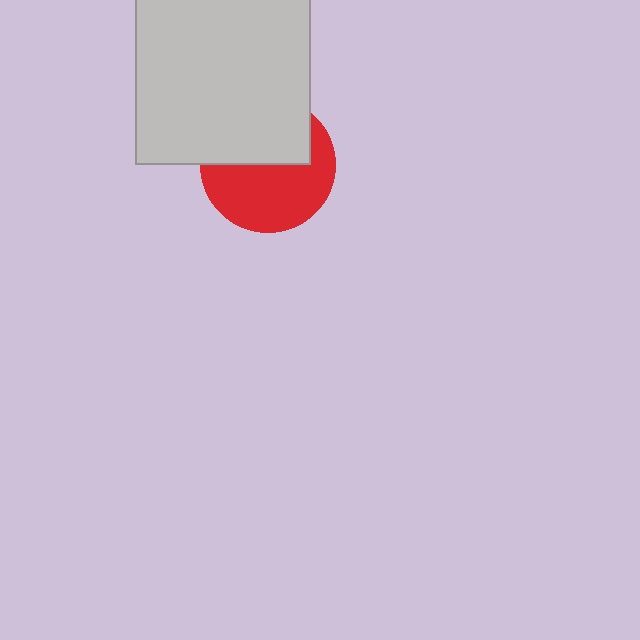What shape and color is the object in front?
The object in front is a light gray square.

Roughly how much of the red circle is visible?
About half of it is visible (roughly 56%).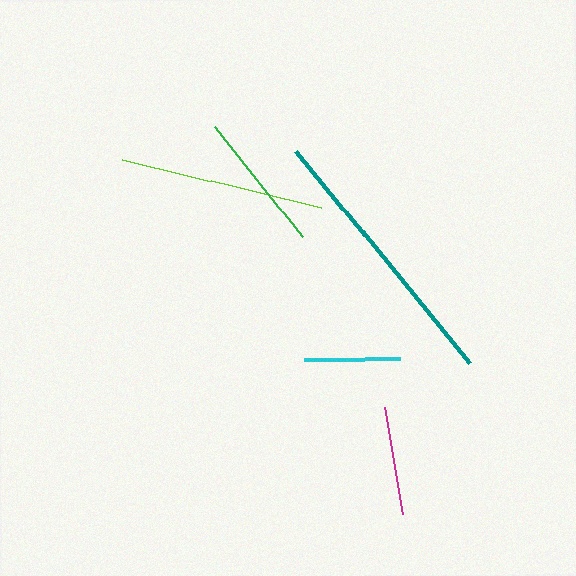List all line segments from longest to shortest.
From longest to shortest: teal, lime, green, magenta, cyan.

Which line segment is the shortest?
The cyan line is the shortest at approximately 96 pixels.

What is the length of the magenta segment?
The magenta segment is approximately 108 pixels long.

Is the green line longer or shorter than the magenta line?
The green line is longer than the magenta line.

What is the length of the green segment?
The green segment is approximately 141 pixels long.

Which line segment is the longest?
The teal line is the longest at approximately 274 pixels.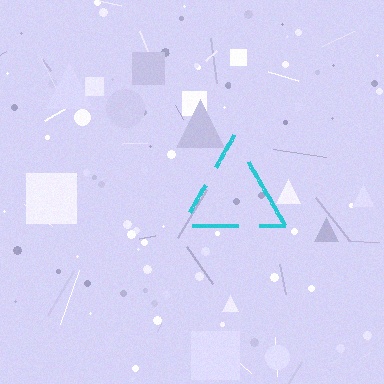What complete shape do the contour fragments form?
The contour fragments form a triangle.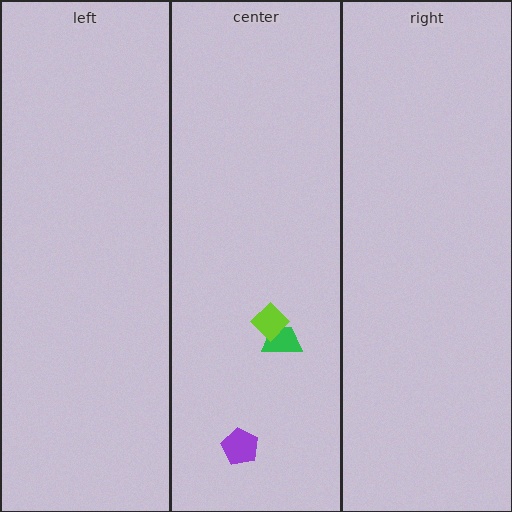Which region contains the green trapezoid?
The center region.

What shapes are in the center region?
The green trapezoid, the lime diamond, the purple pentagon.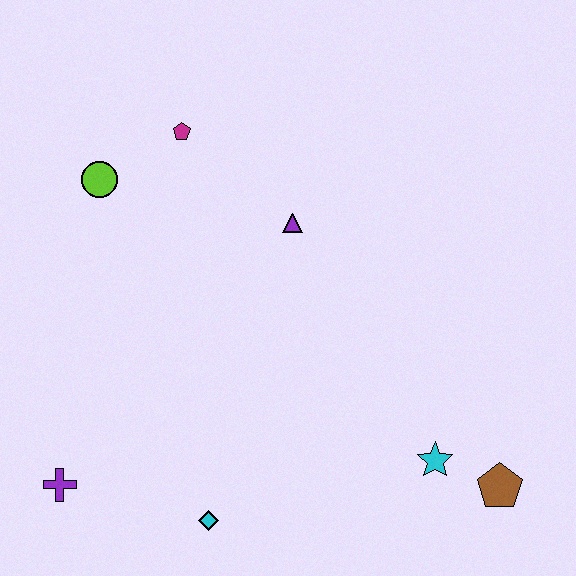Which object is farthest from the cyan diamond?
The magenta pentagon is farthest from the cyan diamond.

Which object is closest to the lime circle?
The magenta pentagon is closest to the lime circle.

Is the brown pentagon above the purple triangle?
No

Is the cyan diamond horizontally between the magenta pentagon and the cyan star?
Yes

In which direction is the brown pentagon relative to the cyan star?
The brown pentagon is to the right of the cyan star.